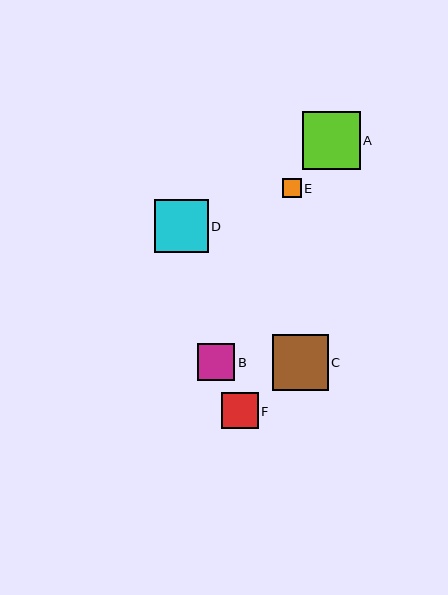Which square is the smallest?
Square E is the smallest with a size of approximately 19 pixels.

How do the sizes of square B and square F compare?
Square B and square F are approximately the same size.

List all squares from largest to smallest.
From largest to smallest: A, C, D, B, F, E.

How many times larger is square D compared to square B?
Square D is approximately 1.4 times the size of square B.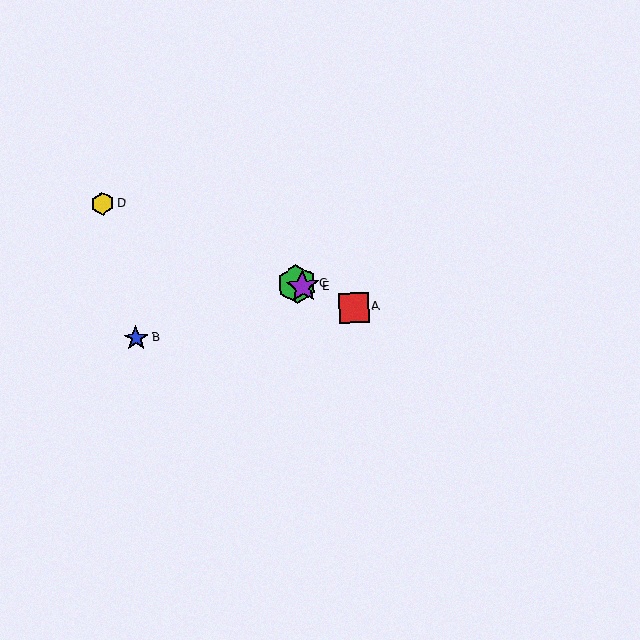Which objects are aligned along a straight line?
Objects A, C, D, E are aligned along a straight line.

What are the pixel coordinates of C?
Object C is at (297, 284).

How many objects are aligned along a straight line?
4 objects (A, C, D, E) are aligned along a straight line.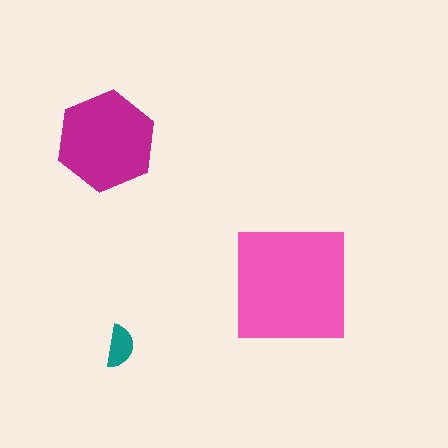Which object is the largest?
The pink square.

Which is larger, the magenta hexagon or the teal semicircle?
The magenta hexagon.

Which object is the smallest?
The teal semicircle.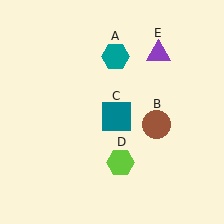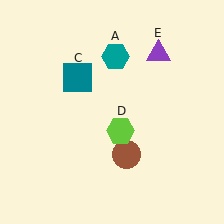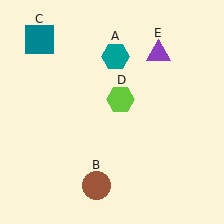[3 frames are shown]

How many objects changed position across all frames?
3 objects changed position: brown circle (object B), teal square (object C), lime hexagon (object D).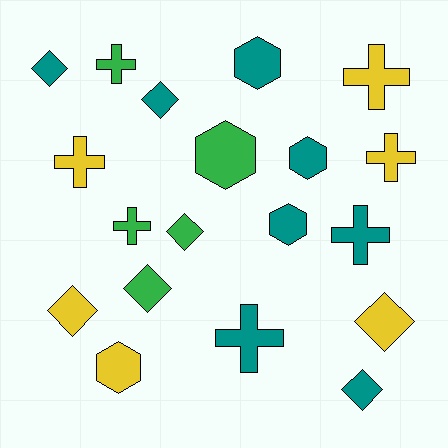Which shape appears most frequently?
Cross, with 7 objects.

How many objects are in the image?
There are 19 objects.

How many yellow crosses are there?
There are 3 yellow crosses.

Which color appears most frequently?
Teal, with 8 objects.